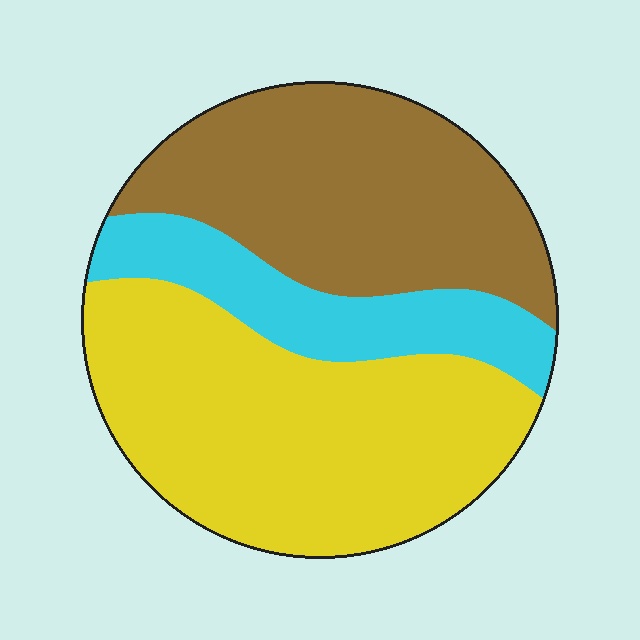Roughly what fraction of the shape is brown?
Brown covers 36% of the shape.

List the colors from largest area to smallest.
From largest to smallest: yellow, brown, cyan.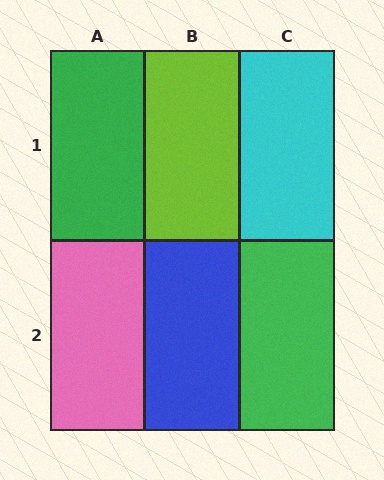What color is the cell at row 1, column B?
Lime.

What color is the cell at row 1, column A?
Green.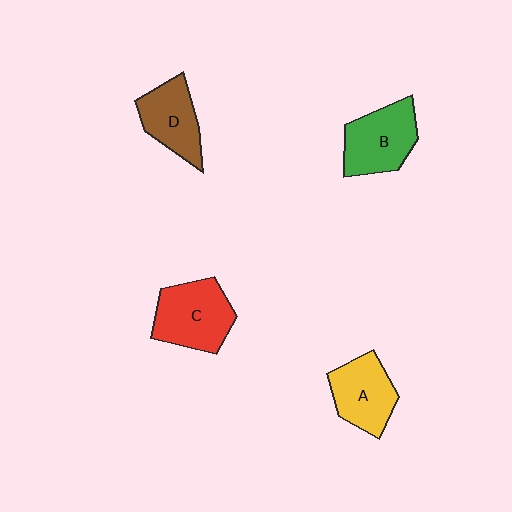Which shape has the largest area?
Shape C (red).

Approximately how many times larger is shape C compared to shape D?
Approximately 1.3 times.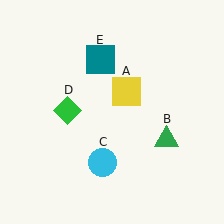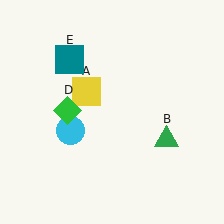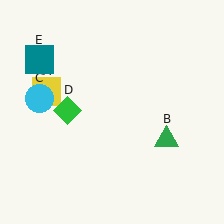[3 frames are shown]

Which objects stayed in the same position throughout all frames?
Green triangle (object B) and green diamond (object D) remained stationary.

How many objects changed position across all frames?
3 objects changed position: yellow square (object A), cyan circle (object C), teal square (object E).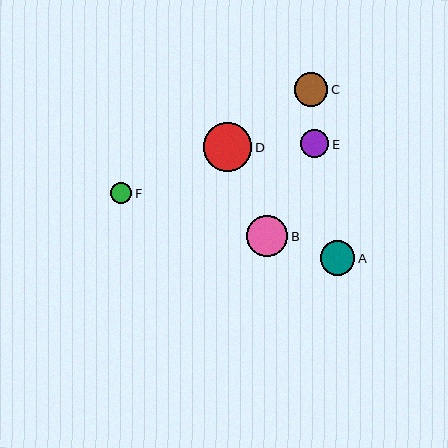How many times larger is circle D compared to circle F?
Circle D is approximately 2.3 times the size of circle F.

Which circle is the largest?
Circle D is the largest with a size of approximately 48 pixels.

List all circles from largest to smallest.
From largest to smallest: D, B, A, C, E, F.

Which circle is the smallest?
Circle F is the smallest with a size of approximately 21 pixels.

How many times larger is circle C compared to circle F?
Circle C is approximately 1.6 times the size of circle F.